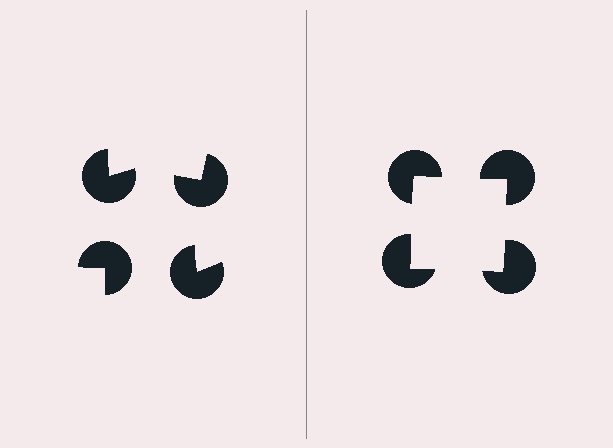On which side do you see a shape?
An illusory square appears on the right side. On the left side the wedge cuts are rotated, so no coherent shape forms.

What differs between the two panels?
The pac-man discs are positioned identically on both sides; only the wedge orientations differ. On the right they align to a square; on the left they are misaligned.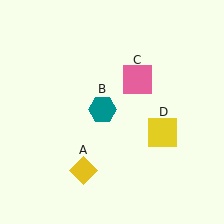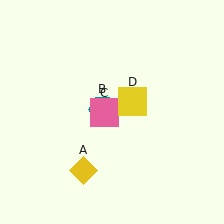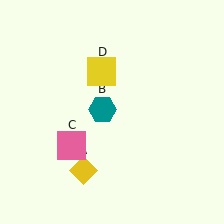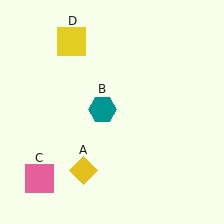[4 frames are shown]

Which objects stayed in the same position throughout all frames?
Yellow diamond (object A) and teal hexagon (object B) remained stationary.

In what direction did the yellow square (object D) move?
The yellow square (object D) moved up and to the left.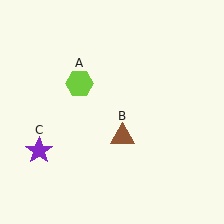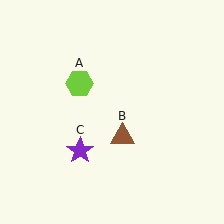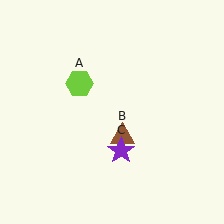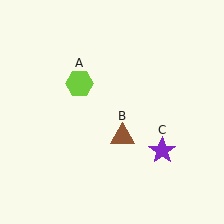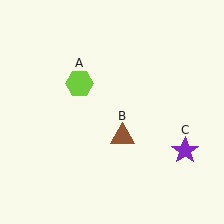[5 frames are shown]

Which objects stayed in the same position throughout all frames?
Lime hexagon (object A) and brown triangle (object B) remained stationary.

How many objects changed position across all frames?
1 object changed position: purple star (object C).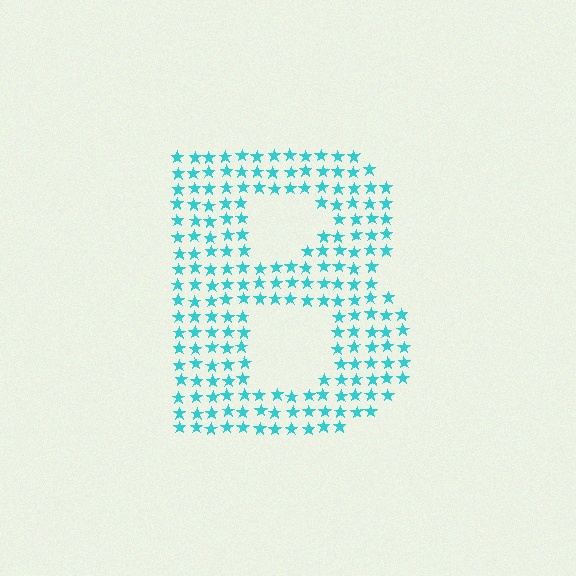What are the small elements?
The small elements are stars.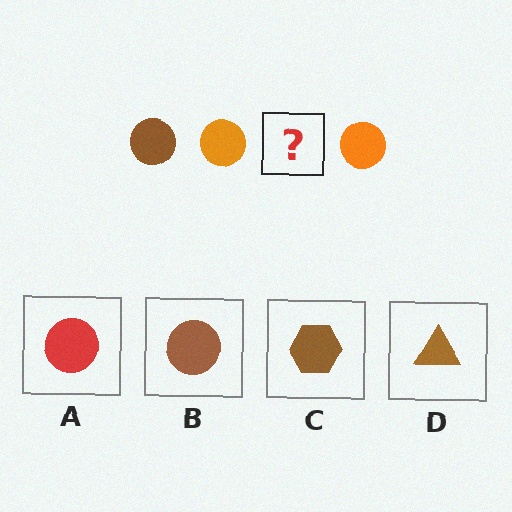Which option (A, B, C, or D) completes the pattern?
B.